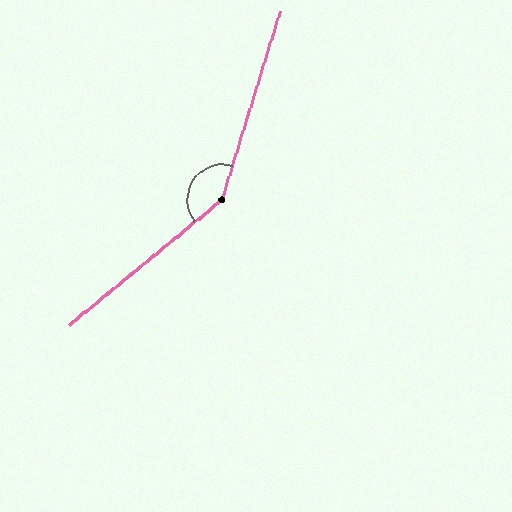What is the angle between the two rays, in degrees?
Approximately 146 degrees.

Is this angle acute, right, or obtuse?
It is obtuse.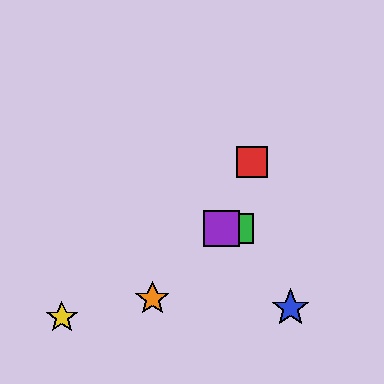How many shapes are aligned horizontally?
2 shapes (the green square, the purple square) are aligned horizontally.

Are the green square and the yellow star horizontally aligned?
No, the green square is at y≈229 and the yellow star is at y≈318.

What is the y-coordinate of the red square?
The red square is at y≈162.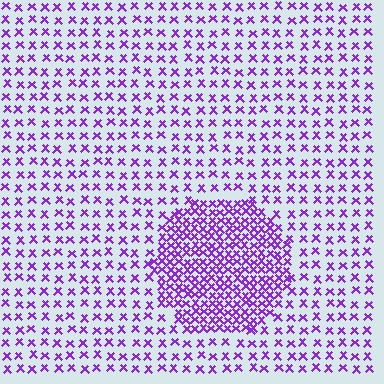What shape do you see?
I see a circle.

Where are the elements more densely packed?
The elements are more densely packed inside the circle boundary.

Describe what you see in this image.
The image contains small purple elements arranged at two different densities. A circle-shaped region is visible where the elements are more densely packed than the surrounding area.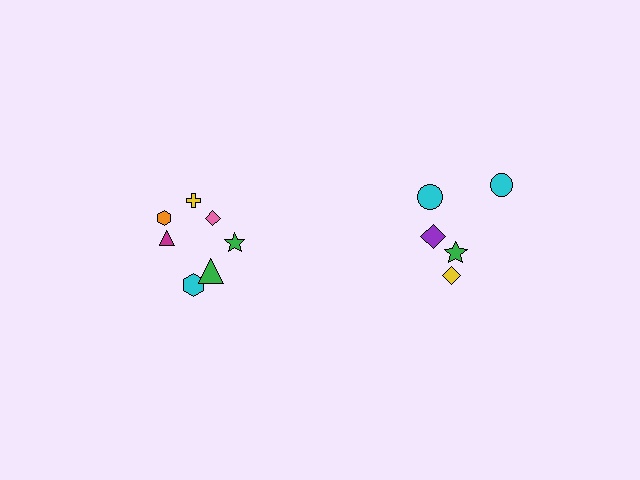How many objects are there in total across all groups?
There are 12 objects.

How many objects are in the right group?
There are 5 objects.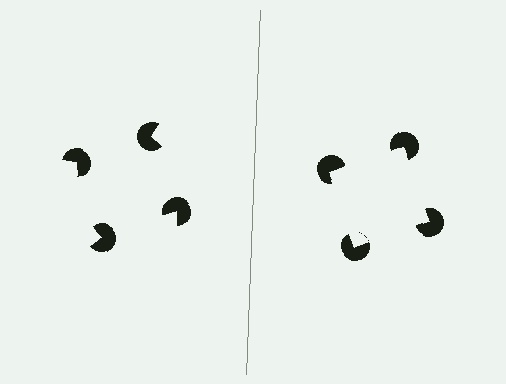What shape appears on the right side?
An illusory square.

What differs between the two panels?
The pac-man discs are positioned identically on both sides; only the wedge orientations differ. On the right they align to a square; on the left they are misaligned.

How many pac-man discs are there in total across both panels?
8 — 4 on each side.